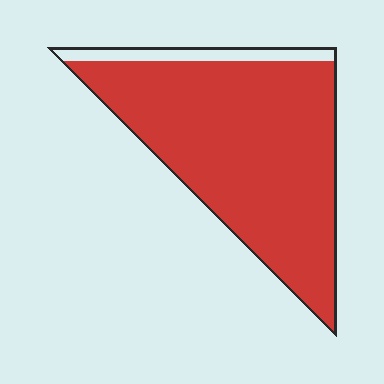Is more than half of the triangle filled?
Yes.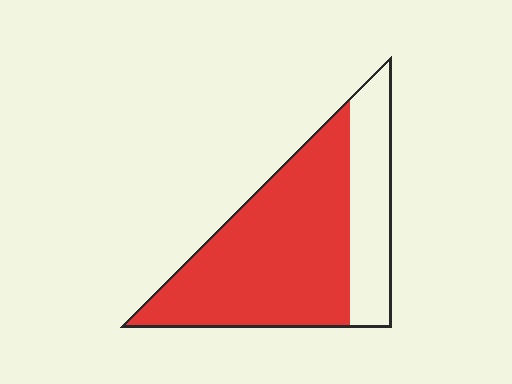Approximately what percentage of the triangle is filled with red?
Approximately 70%.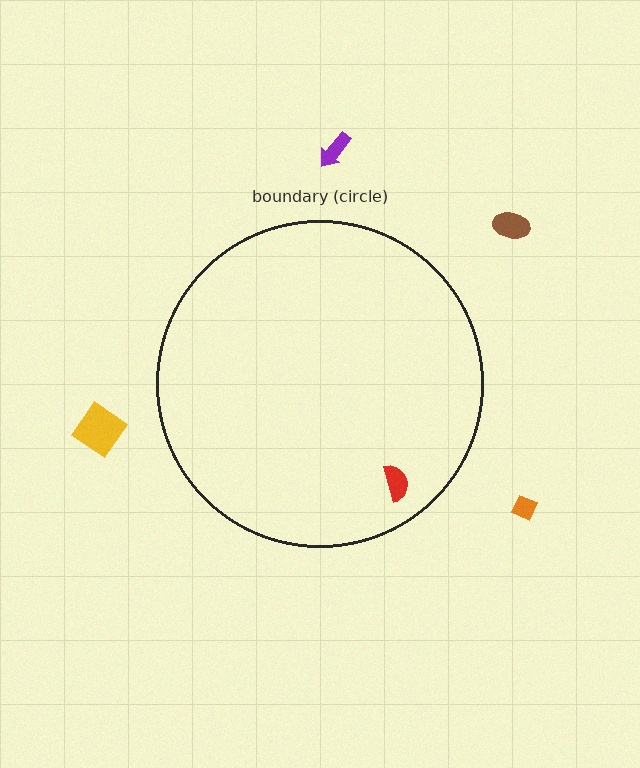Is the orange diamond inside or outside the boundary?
Outside.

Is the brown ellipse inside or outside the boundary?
Outside.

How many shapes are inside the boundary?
1 inside, 4 outside.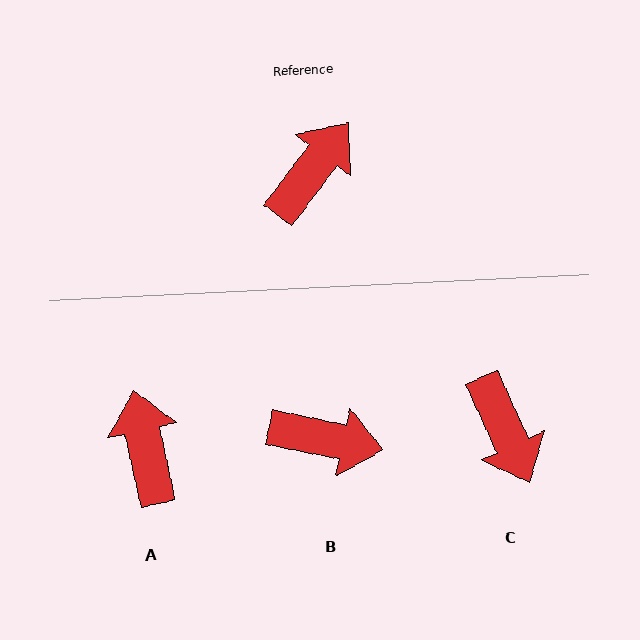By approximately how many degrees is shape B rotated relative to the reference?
Approximately 64 degrees clockwise.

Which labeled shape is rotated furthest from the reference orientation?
C, about 118 degrees away.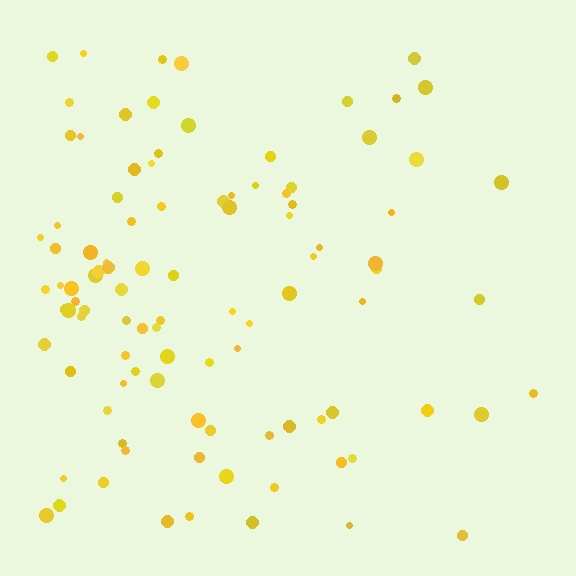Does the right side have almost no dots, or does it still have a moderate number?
Still a moderate number, just noticeably fewer than the left.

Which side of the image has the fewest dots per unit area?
The right.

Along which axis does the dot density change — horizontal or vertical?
Horizontal.